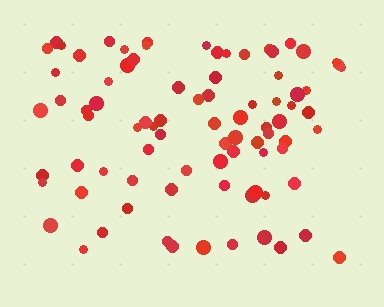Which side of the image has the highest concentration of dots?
The top.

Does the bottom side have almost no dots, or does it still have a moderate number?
Still a moderate number, just noticeably fewer than the top.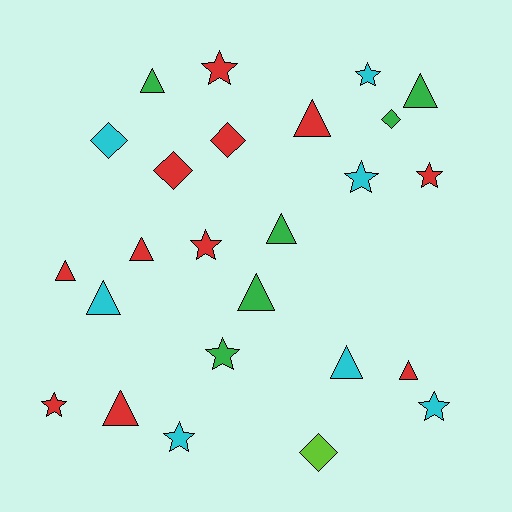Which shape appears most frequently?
Triangle, with 11 objects.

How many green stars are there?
There is 1 green star.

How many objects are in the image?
There are 25 objects.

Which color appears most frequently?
Red, with 11 objects.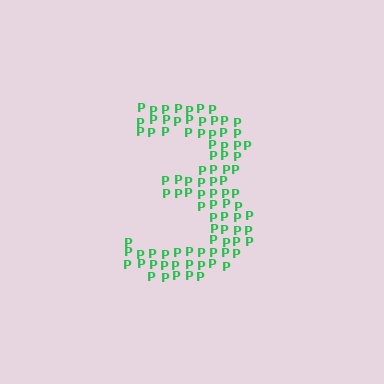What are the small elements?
The small elements are letter P's.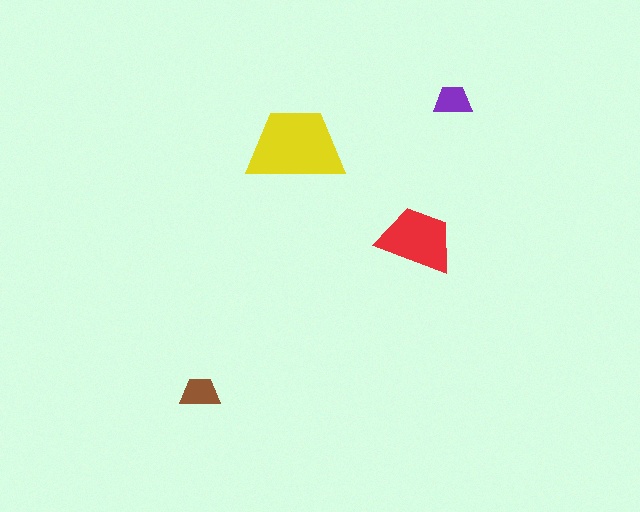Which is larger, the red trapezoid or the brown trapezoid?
The red one.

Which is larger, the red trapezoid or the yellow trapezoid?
The yellow one.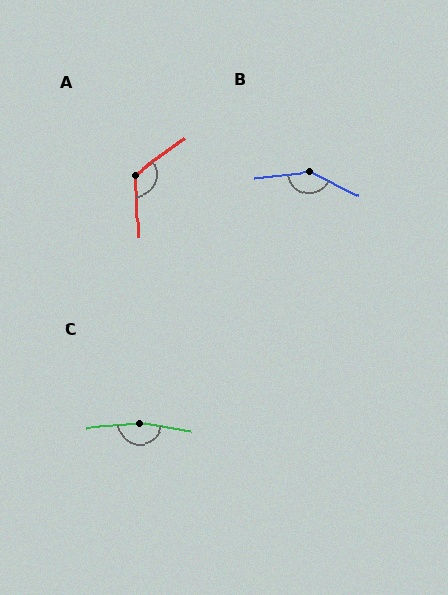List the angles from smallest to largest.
A (123°), B (147°), C (166°).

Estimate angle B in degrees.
Approximately 147 degrees.